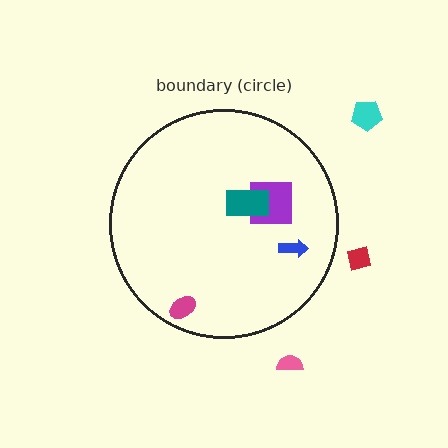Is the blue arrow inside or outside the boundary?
Inside.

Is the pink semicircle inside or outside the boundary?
Outside.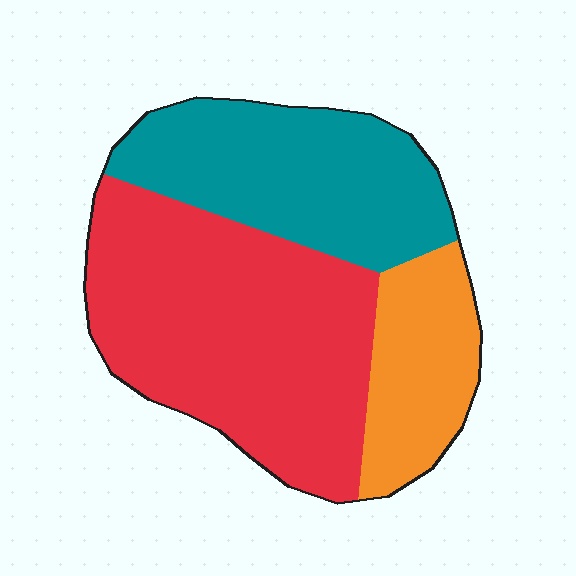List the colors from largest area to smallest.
From largest to smallest: red, teal, orange.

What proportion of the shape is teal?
Teal covers around 30% of the shape.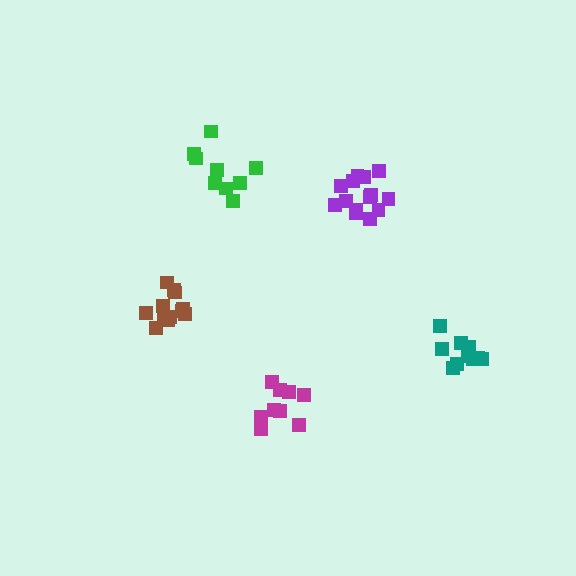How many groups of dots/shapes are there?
There are 5 groups.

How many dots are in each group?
Group 1: 14 dots, Group 2: 11 dots, Group 3: 13 dots, Group 4: 9 dots, Group 5: 9 dots (56 total).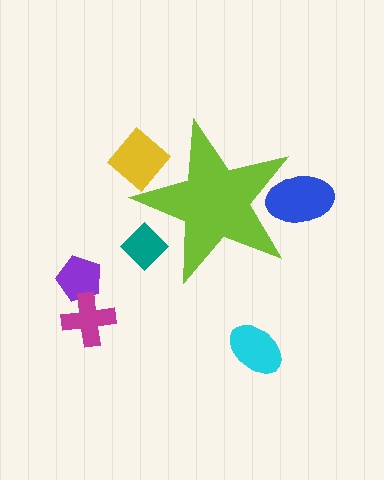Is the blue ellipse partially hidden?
Yes, the blue ellipse is partially hidden behind the lime star.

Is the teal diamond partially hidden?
Yes, the teal diamond is partially hidden behind the lime star.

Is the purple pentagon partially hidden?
No, the purple pentagon is fully visible.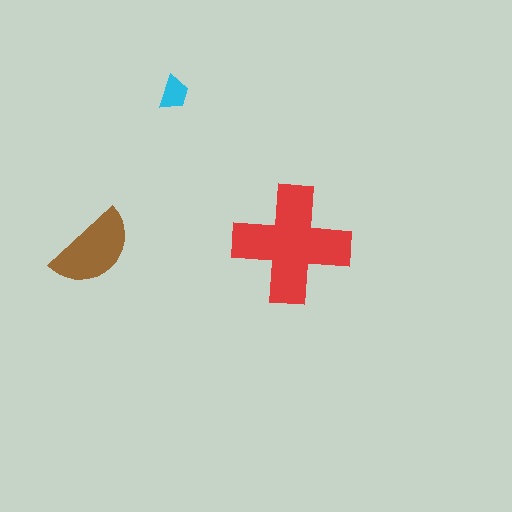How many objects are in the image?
There are 3 objects in the image.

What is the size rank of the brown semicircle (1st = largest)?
2nd.